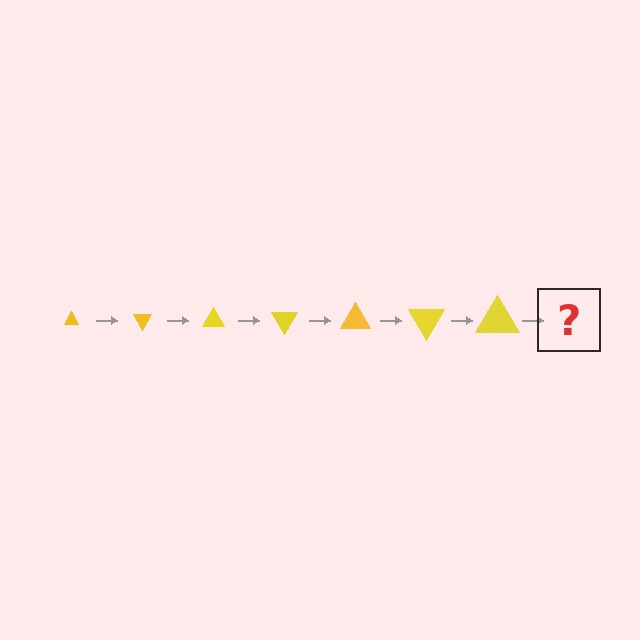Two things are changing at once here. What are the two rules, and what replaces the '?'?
The two rules are that the triangle grows larger each step and it rotates 60 degrees each step. The '?' should be a triangle, larger than the previous one and rotated 420 degrees from the start.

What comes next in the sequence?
The next element should be a triangle, larger than the previous one and rotated 420 degrees from the start.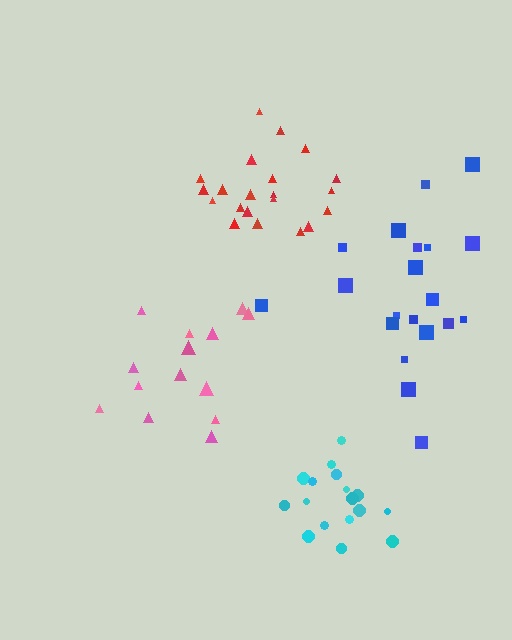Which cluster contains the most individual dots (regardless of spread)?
Red (21).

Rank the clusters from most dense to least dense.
red, cyan, pink, blue.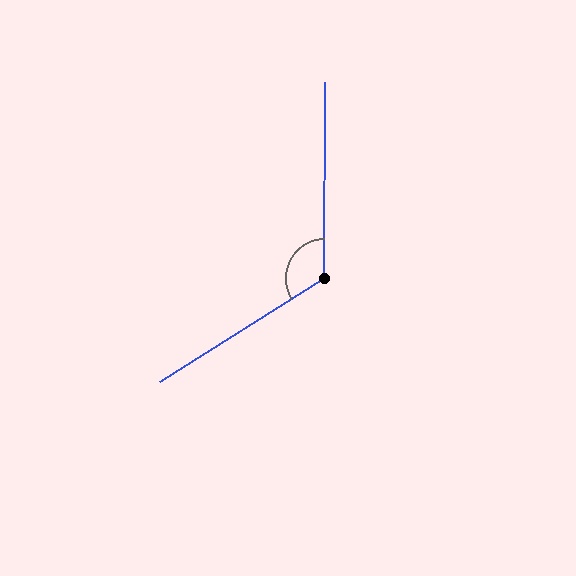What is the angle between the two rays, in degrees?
Approximately 122 degrees.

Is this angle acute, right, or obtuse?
It is obtuse.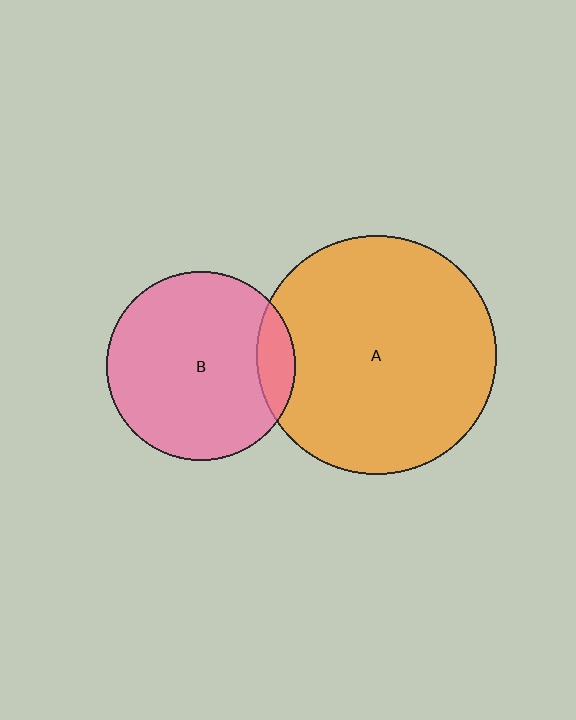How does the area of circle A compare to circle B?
Approximately 1.6 times.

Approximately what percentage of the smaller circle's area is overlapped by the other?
Approximately 10%.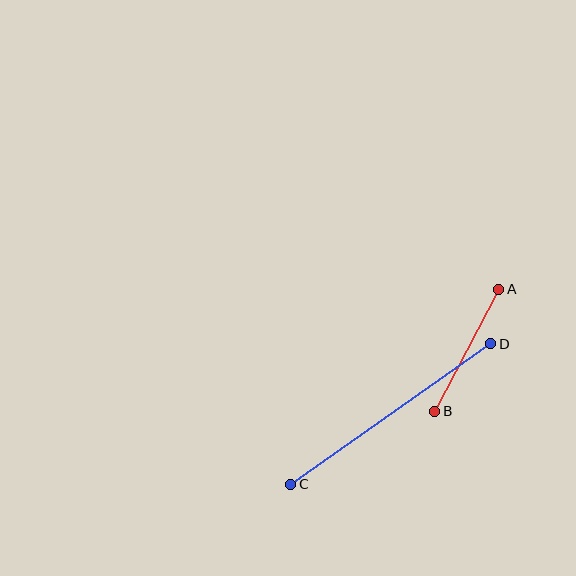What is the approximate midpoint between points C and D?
The midpoint is at approximately (391, 414) pixels.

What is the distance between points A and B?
The distance is approximately 138 pixels.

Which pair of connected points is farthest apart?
Points C and D are farthest apart.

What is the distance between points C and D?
The distance is approximately 244 pixels.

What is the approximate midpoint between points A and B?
The midpoint is at approximately (467, 350) pixels.